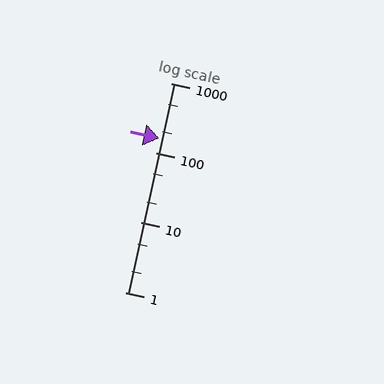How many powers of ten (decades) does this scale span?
The scale spans 3 decades, from 1 to 1000.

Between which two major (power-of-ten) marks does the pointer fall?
The pointer is between 100 and 1000.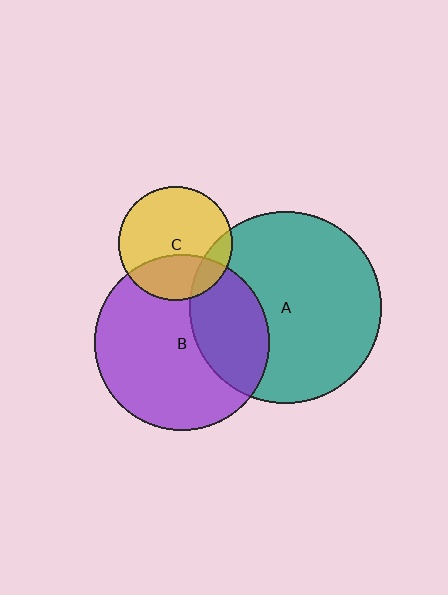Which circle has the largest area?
Circle A (teal).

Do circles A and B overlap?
Yes.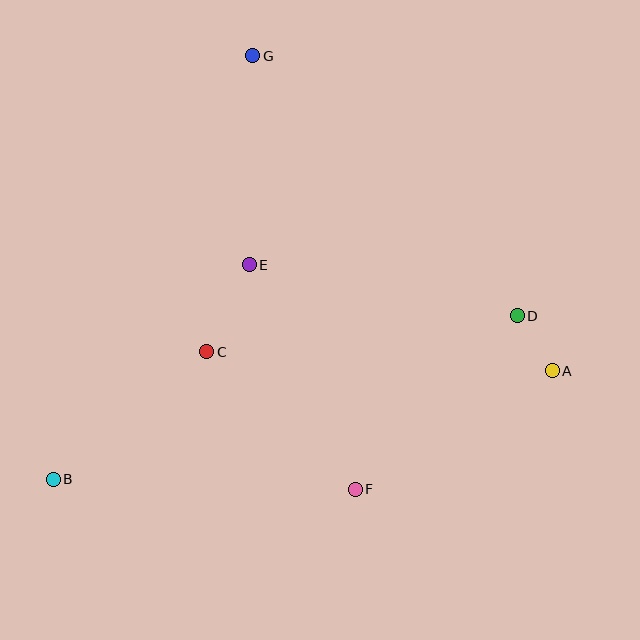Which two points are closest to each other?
Points A and D are closest to each other.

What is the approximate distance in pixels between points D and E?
The distance between D and E is approximately 272 pixels.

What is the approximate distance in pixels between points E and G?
The distance between E and G is approximately 209 pixels.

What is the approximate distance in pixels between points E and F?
The distance between E and F is approximately 248 pixels.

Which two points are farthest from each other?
Points A and B are farthest from each other.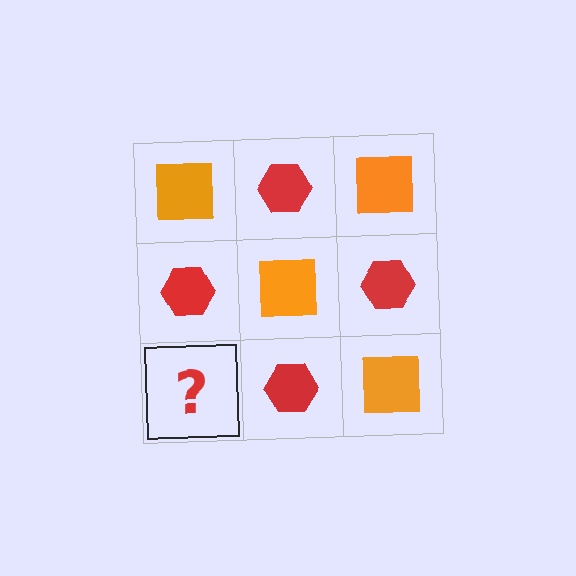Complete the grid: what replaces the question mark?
The question mark should be replaced with an orange square.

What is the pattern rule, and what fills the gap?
The rule is that it alternates orange square and red hexagon in a checkerboard pattern. The gap should be filled with an orange square.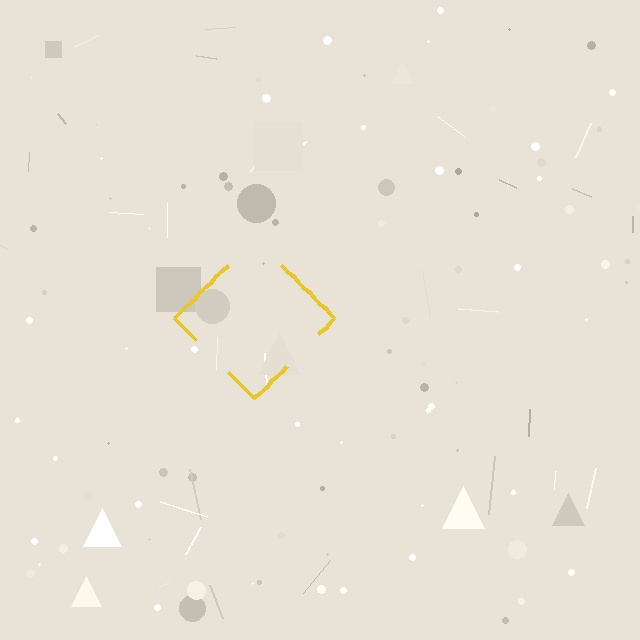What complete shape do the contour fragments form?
The contour fragments form a diamond.